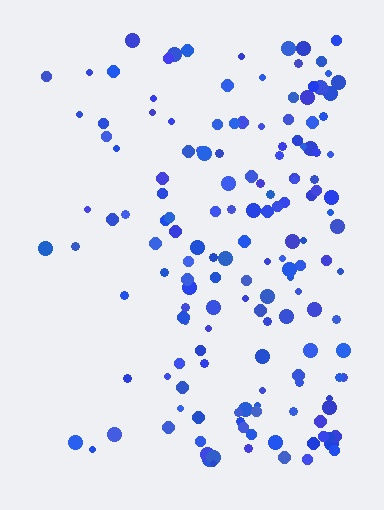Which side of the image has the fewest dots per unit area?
The left.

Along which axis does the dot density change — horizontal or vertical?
Horizontal.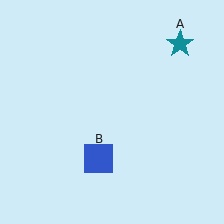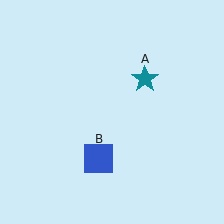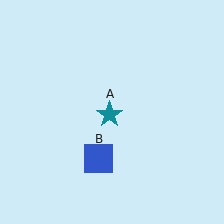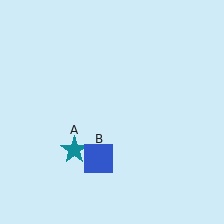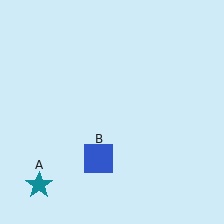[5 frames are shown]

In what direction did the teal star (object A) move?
The teal star (object A) moved down and to the left.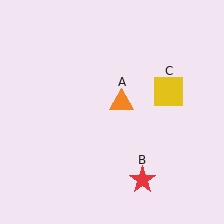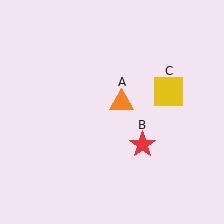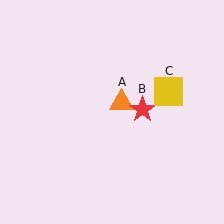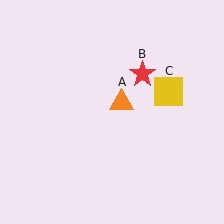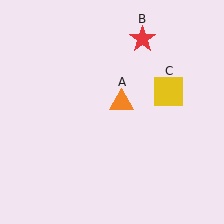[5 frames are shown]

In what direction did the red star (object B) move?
The red star (object B) moved up.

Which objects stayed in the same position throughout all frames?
Orange triangle (object A) and yellow square (object C) remained stationary.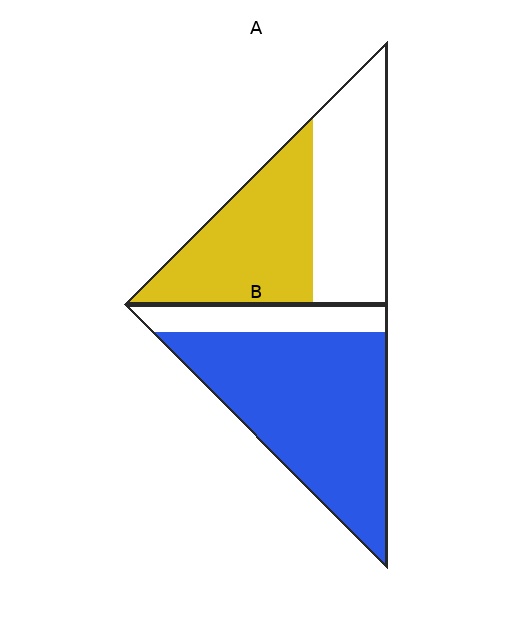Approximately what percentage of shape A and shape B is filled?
A is approximately 50% and B is approximately 80%.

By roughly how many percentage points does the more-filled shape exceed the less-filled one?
By roughly 30 percentage points (B over A).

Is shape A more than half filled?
Roughly half.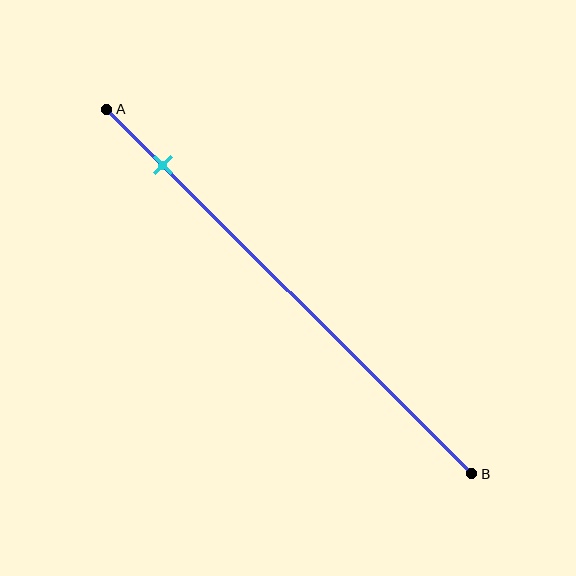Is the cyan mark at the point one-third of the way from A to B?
No, the mark is at about 15% from A, not at the 33% one-third point.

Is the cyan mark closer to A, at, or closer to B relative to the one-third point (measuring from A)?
The cyan mark is closer to point A than the one-third point of segment AB.